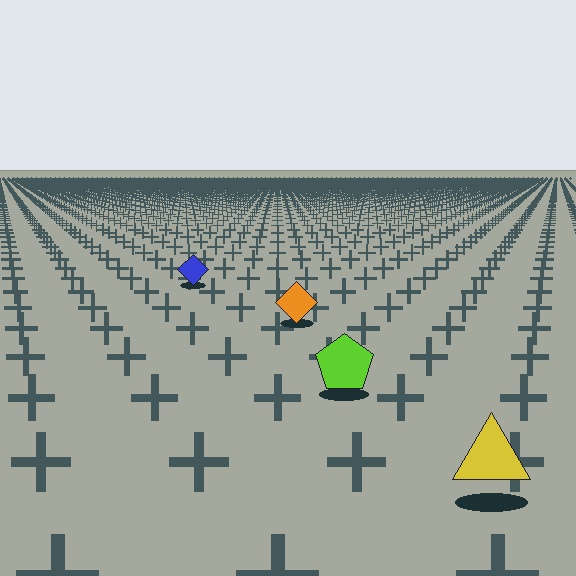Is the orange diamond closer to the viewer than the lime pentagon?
No. The lime pentagon is closer — you can tell from the texture gradient: the ground texture is coarser near it.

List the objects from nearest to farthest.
From nearest to farthest: the yellow triangle, the lime pentagon, the orange diamond, the blue diamond.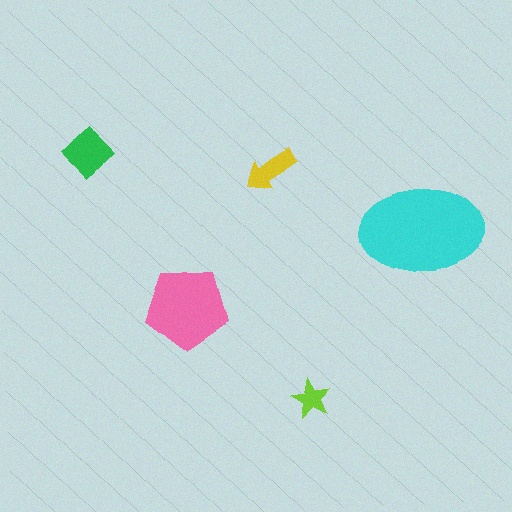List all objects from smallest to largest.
The lime star, the yellow arrow, the green diamond, the pink pentagon, the cyan ellipse.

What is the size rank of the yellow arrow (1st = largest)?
4th.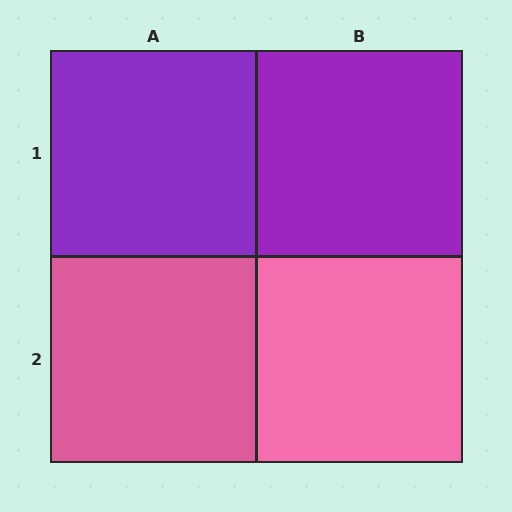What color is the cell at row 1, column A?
Purple.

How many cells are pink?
2 cells are pink.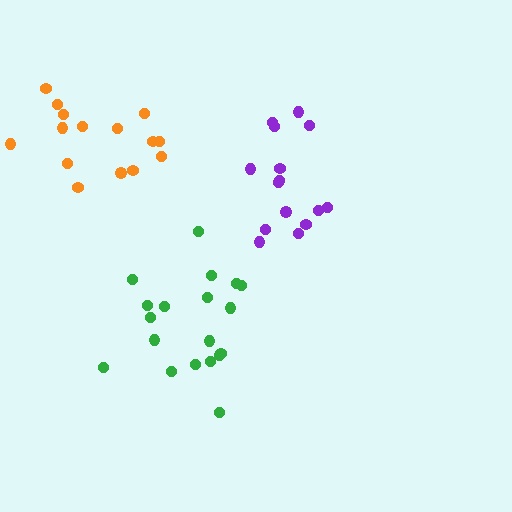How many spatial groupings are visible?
There are 3 spatial groupings.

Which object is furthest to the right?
The purple cluster is rightmost.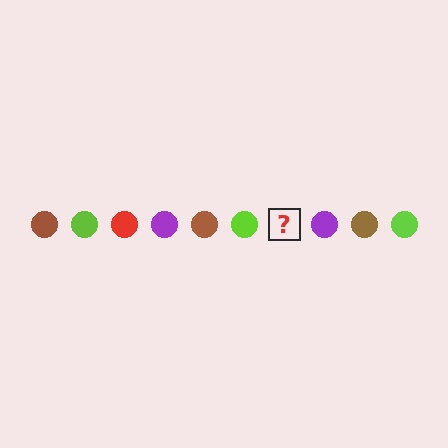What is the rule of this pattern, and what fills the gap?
The rule is that the pattern cycles through brown, lime, red, purple circles. The gap should be filled with a red circle.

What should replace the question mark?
The question mark should be replaced with a red circle.